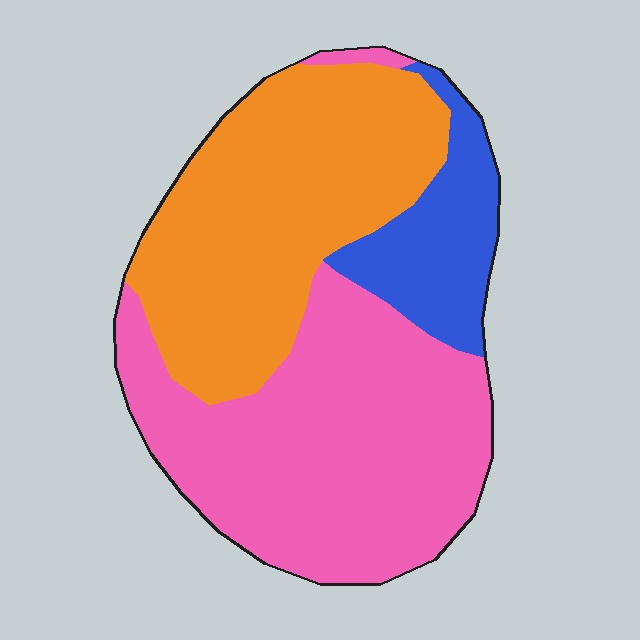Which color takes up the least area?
Blue, at roughly 15%.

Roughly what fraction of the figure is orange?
Orange covers 39% of the figure.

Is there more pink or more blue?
Pink.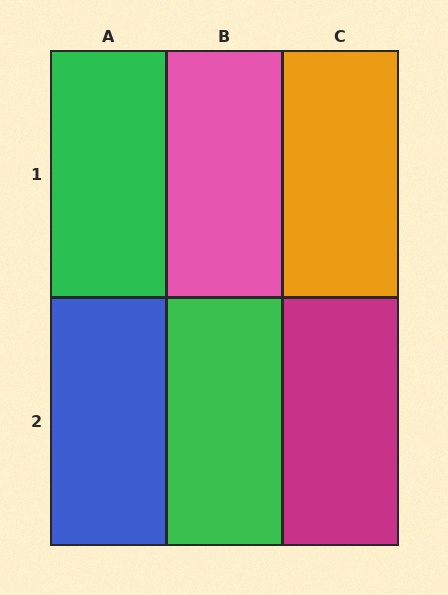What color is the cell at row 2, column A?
Blue.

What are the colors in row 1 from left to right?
Green, pink, orange.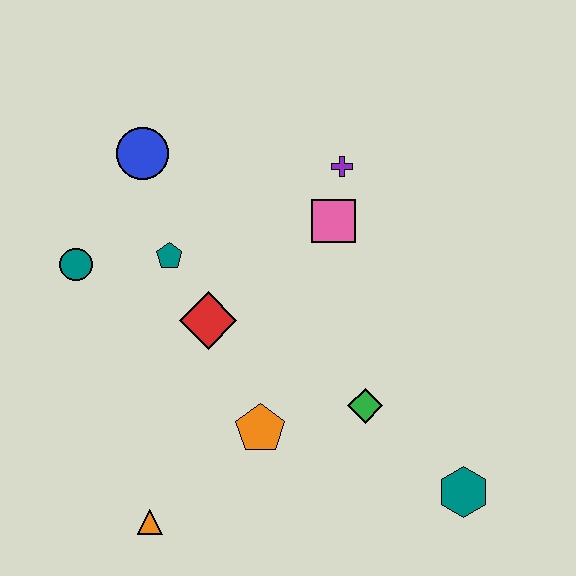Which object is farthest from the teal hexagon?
The blue circle is farthest from the teal hexagon.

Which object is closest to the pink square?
The purple cross is closest to the pink square.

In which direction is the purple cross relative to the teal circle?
The purple cross is to the right of the teal circle.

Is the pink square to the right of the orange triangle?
Yes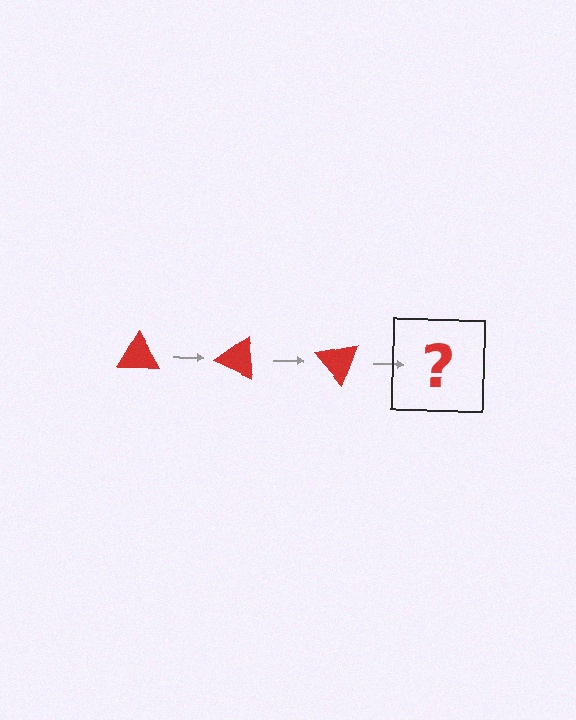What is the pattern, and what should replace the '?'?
The pattern is that the triangle rotates 25 degrees each step. The '?' should be a red triangle rotated 75 degrees.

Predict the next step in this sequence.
The next step is a red triangle rotated 75 degrees.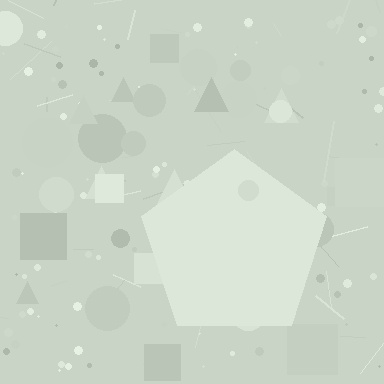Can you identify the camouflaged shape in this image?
The camouflaged shape is a pentagon.